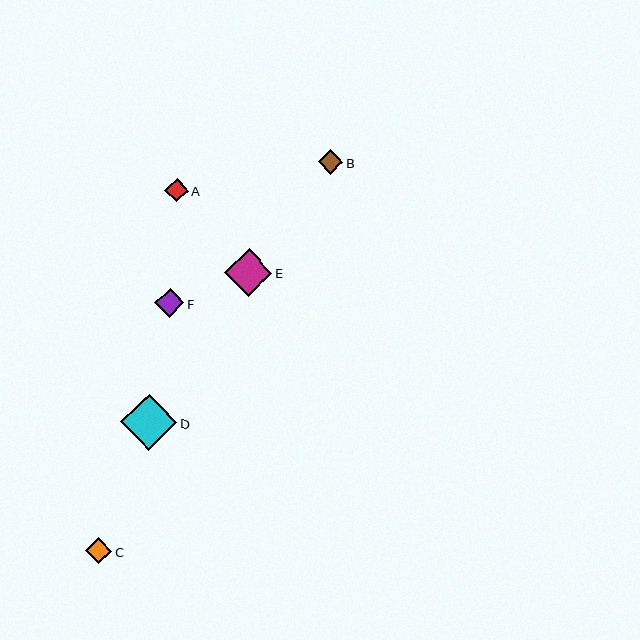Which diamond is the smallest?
Diamond A is the smallest with a size of approximately 23 pixels.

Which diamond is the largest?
Diamond D is the largest with a size of approximately 56 pixels.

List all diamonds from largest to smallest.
From largest to smallest: D, E, F, C, B, A.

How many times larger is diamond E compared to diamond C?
Diamond E is approximately 1.8 times the size of diamond C.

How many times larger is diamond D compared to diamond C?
Diamond D is approximately 2.1 times the size of diamond C.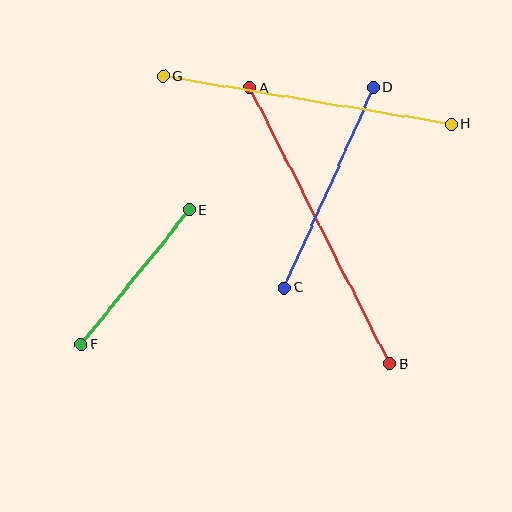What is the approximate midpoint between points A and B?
The midpoint is at approximately (320, 226) pixels.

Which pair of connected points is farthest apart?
Points A and B are farthest apart.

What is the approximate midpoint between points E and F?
The midpoint is at approximately (136, 277) pixels.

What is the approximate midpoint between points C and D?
The midpoint is at approximately (329, 188) pixels.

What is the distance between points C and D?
The distance is approximately 219 pixels.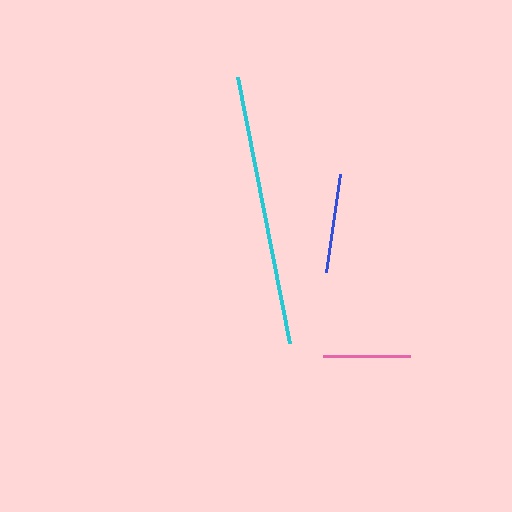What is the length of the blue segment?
The blue segment is approximately 99 pixels long.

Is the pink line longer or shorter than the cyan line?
The cyan line is longer than the pink line.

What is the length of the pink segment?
The pink segment is approximately 87 pixels long.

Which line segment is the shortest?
The pink line is the shortest at approximately 87 pixels.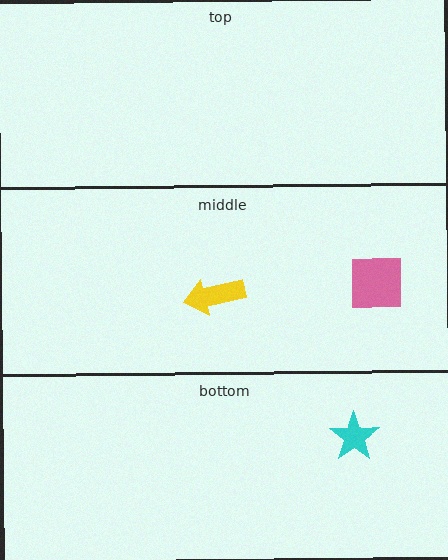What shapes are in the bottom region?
The cyan star.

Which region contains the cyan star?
The bottom region.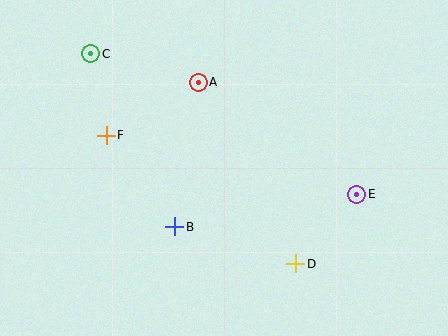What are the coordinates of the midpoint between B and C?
The midpoint between B and C is at (133, 140).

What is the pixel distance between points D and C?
The distance between D and C is 294 pixels.